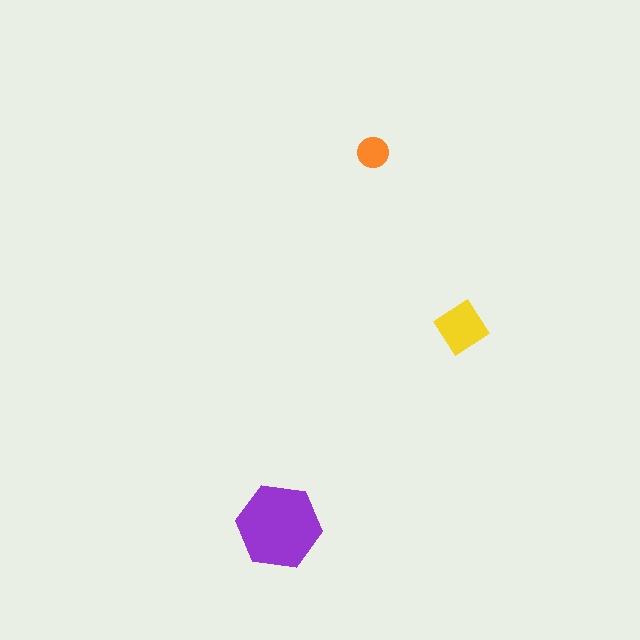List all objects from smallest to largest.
The orange circle, the yellow diamond, the purple hexagon.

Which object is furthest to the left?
The purple hexagon is leftmost.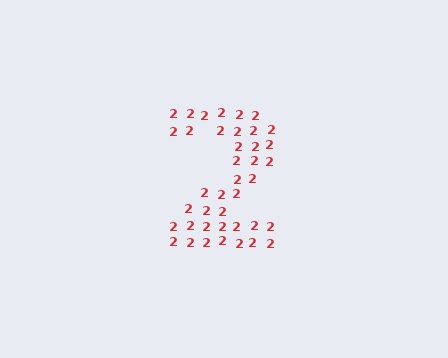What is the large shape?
The large shape is the digit 2.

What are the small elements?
The small elements are digit 2's.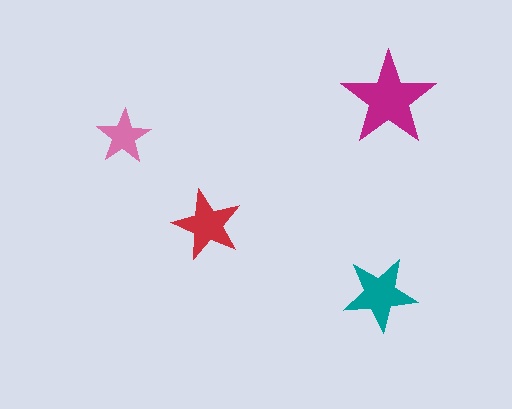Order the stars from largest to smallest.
the magenta one, the teal one, the red one, the pink one.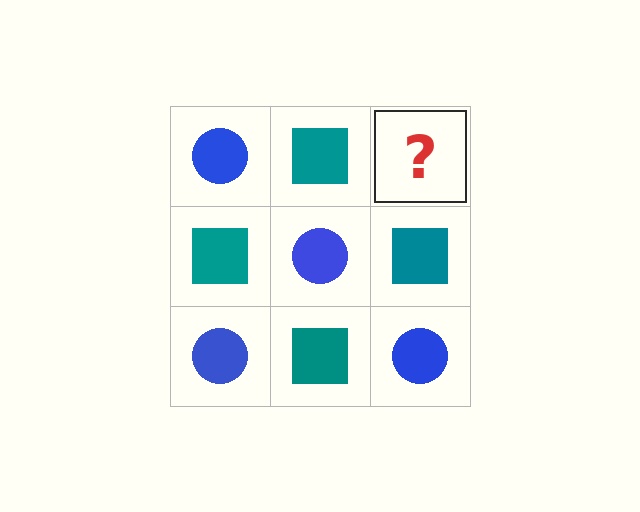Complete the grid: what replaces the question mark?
The question mark should be replaced with a blue circle.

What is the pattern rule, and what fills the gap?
The rule is that it alternates blue circle and teal square in a checkerboard pattern. The gap should be filled with a blue circle.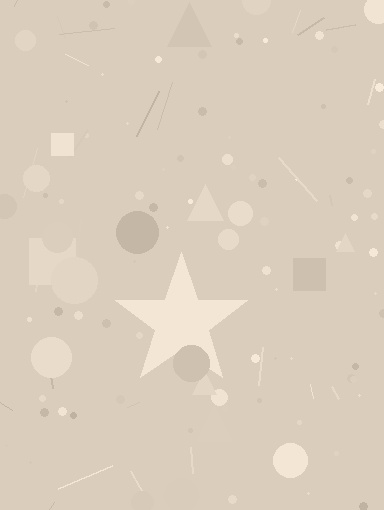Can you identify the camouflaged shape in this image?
The camouflaged shape is a star.